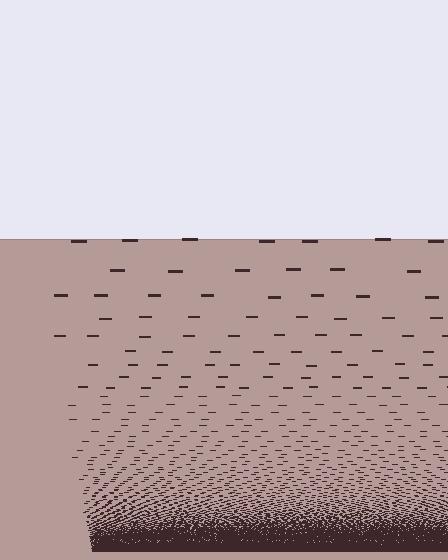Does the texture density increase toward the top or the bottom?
Density increases toward the bottom.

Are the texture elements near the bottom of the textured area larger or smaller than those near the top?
Smaller. The gradient is inverted — elements near the bottom are smaller and denser.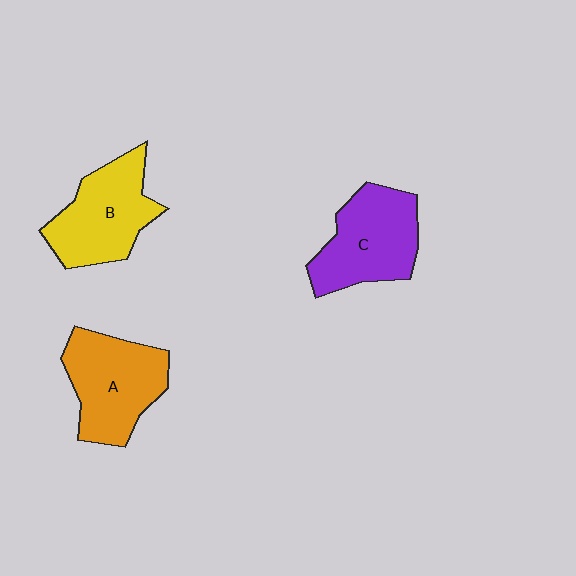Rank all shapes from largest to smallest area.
From largest to smallest: A (orange), C (purple), B (yellow).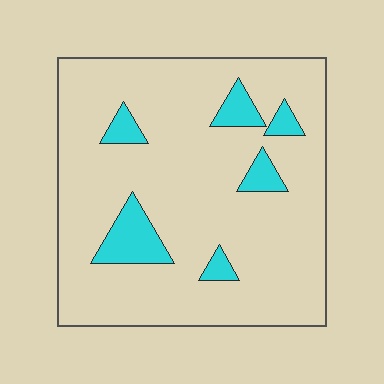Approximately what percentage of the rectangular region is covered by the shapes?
Approximately 10%.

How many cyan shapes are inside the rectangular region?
6.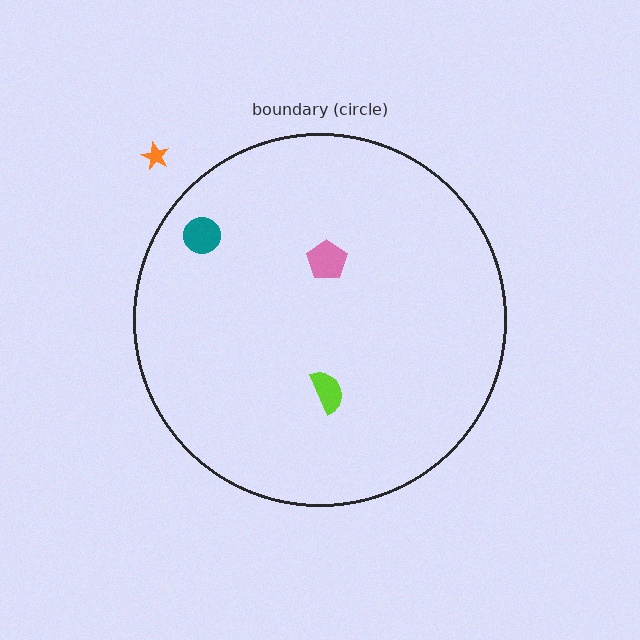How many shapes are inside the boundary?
3 inside, 1 outside.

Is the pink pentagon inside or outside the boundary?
Inside.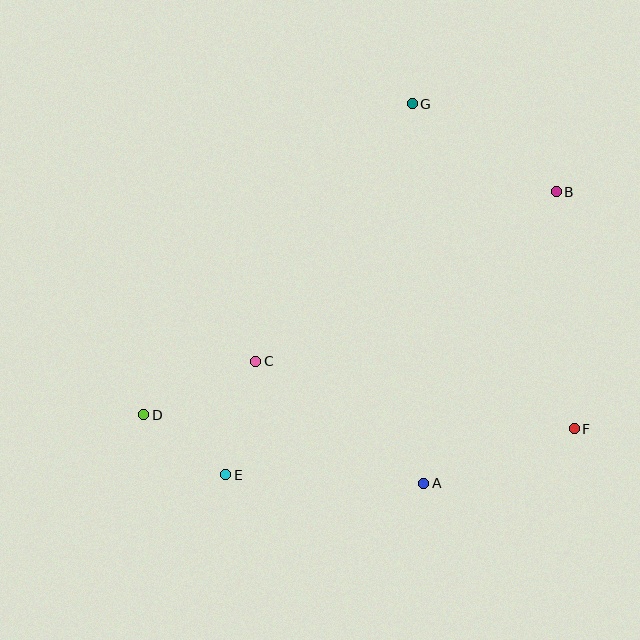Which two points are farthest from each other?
Points B and D are farthest from each other.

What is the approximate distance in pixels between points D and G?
The distance between D and G is approximately 411 pixels.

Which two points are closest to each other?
Points D and E are closest to each other.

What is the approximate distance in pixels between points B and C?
The distance between B and C is approximately 345 pixels.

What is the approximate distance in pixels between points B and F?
The distance between B and F is approximately 238 pixels.